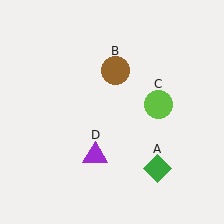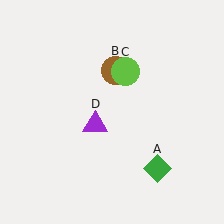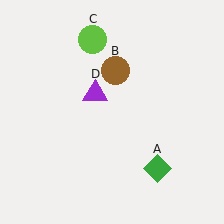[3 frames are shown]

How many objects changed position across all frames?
2 objects changed position: lime circle (object C), purple triangle (object D).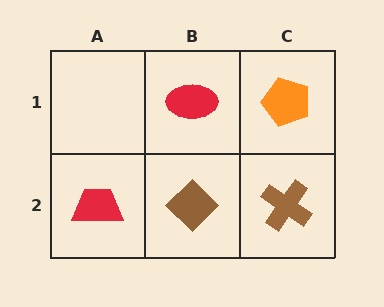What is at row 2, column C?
A brown cross.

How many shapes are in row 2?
3 shapes.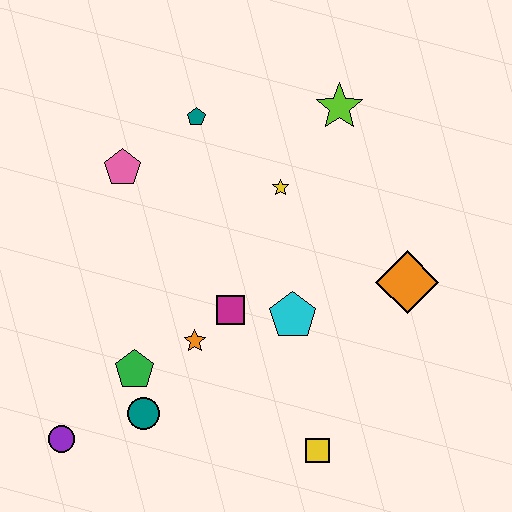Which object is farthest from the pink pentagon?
The yellow square is farthest from the pink pentagon.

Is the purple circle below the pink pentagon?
Yes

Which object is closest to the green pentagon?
The teal circle is closest to the green pentagon.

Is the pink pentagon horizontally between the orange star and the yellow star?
No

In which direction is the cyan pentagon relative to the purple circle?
The cyan pentagon is to the right of the purple circle.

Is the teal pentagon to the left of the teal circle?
No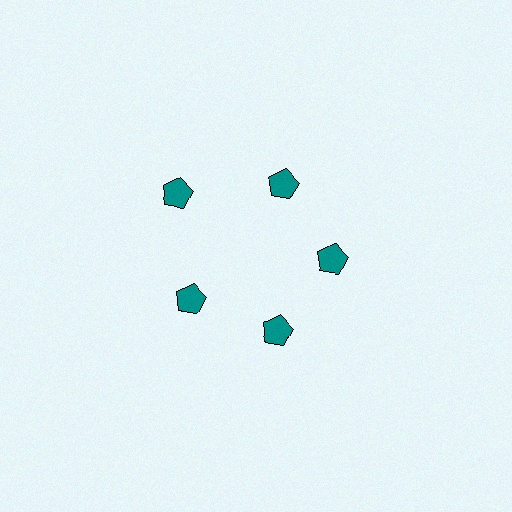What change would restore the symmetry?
The symmetry would be restored by moving it inward, back onto the ring so that all 5 pentagons sit at equal angles and equal distance from the center.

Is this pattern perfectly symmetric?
No. The 5 teal pentagons are arranged in a ring, but one element near the 10 o'clock position is pushed outward from the center, breaking the 5-fold rotational symmetry.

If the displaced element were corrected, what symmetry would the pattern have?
It would have 5-fold rotational symmetry — the pattern would map onto itself every 72 degrees.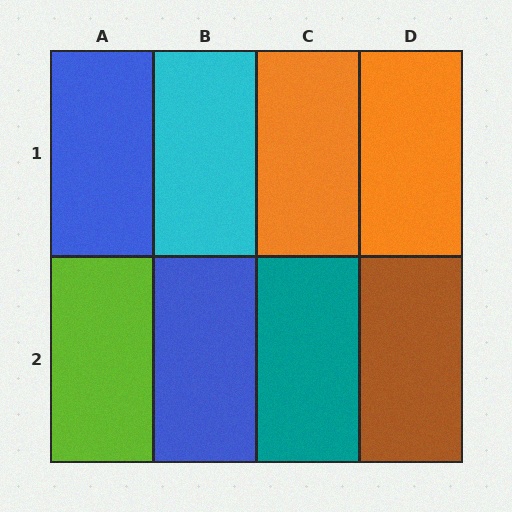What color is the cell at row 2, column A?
Lime.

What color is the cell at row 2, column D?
Brown.